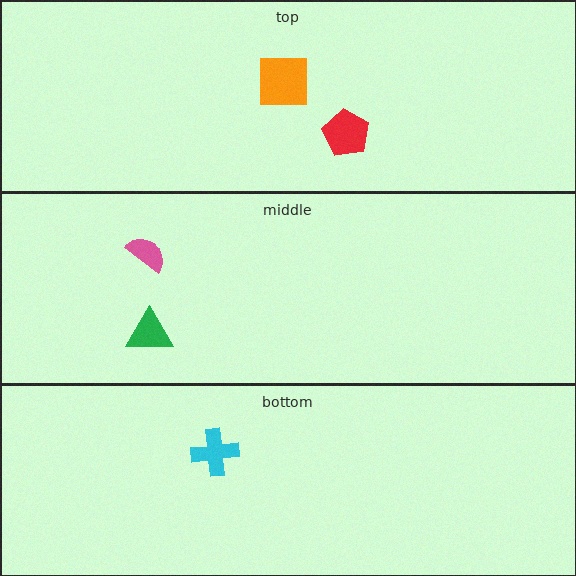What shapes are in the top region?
The red pentagon, the orange square.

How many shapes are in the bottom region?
1.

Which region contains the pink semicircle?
The middle region.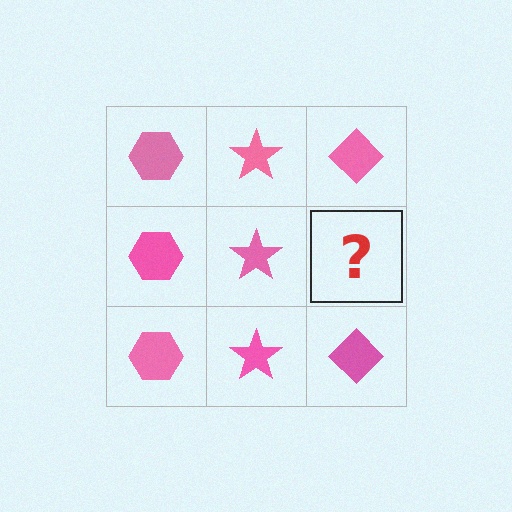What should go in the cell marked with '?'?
The missing cell should contain a pink diamond.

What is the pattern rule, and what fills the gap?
The rule is that each column has a consistent shape. The gap should be filled with a pink diamond.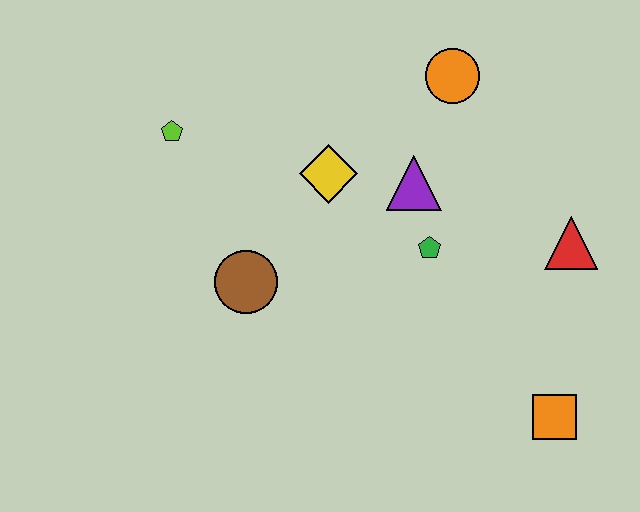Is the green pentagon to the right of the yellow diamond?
Yes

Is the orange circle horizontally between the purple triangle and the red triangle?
Yes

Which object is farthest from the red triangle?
The lime pentagon is farthest from the red triangle.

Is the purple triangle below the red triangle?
No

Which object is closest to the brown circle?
The yellow diamond is closest to the brown circle.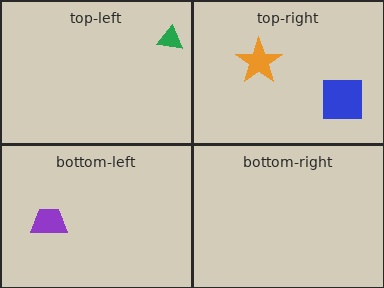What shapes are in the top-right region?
The blue square, the orange star.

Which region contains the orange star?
The top-right region.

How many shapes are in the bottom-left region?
1.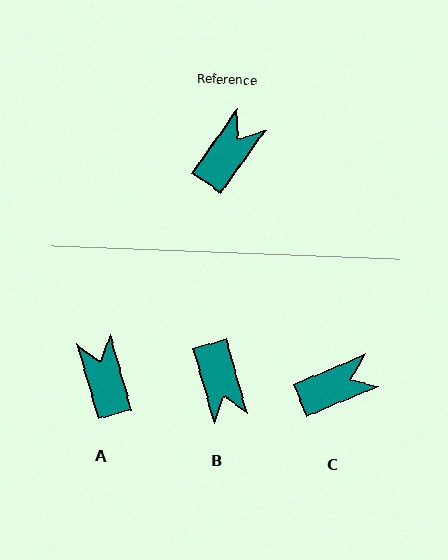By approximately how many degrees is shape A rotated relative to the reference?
Approximately 51 degrees counter-clockwise.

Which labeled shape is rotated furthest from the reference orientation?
B, about 129 degrees away.